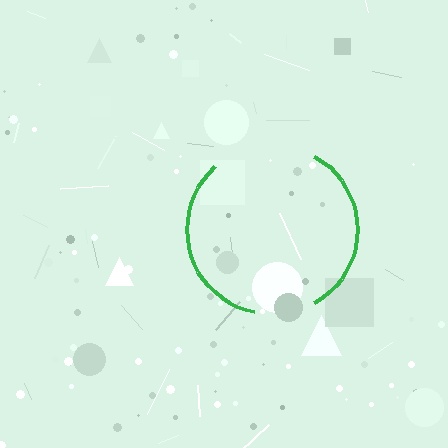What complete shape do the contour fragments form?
The contour fragments form a circle.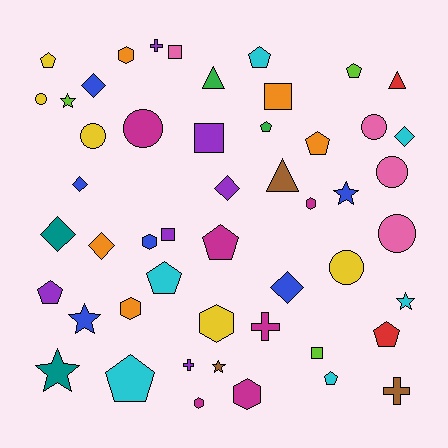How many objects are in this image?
There are 50 objects.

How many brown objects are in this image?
There are 3 brown objects.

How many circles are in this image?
There are 7 circles.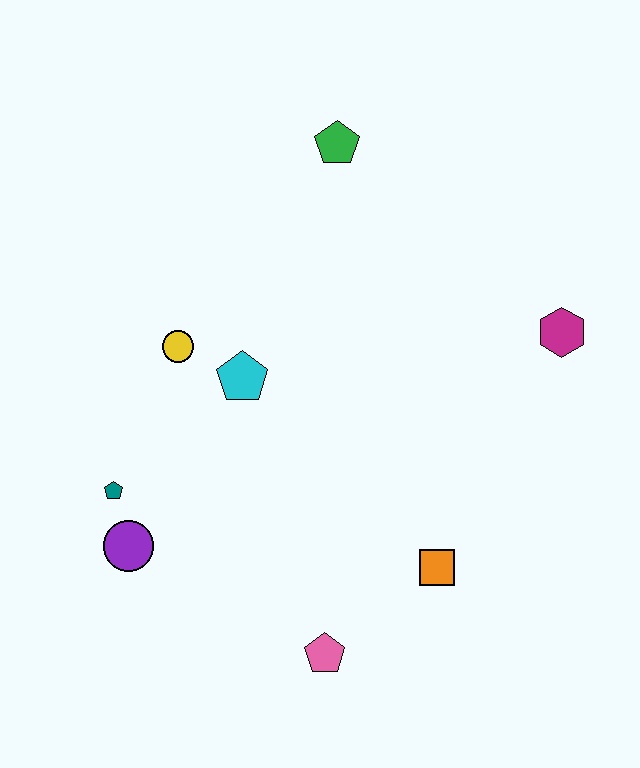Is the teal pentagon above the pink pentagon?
Yes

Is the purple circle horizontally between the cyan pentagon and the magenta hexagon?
No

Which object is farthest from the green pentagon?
The pink pentagon is farthest from the green pentagon.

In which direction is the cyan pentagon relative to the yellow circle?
The cyan pentagon is to the right of the yellow circle.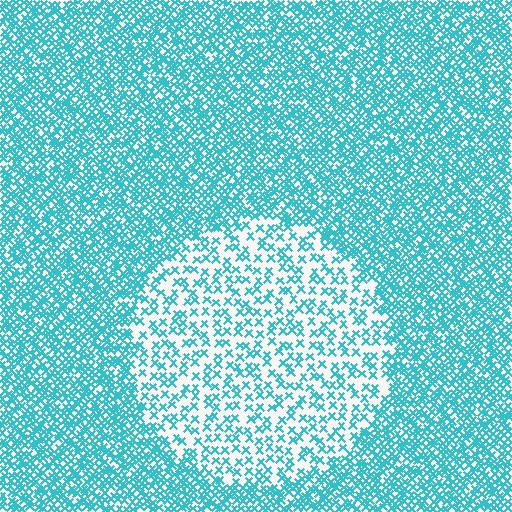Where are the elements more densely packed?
The elements are more densely packed outside the circle boundary.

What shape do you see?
I see a circle.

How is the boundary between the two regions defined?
The boundary is defined by a change in element density (approximately 2.4x ratio). All elements are the same color, size, and shape.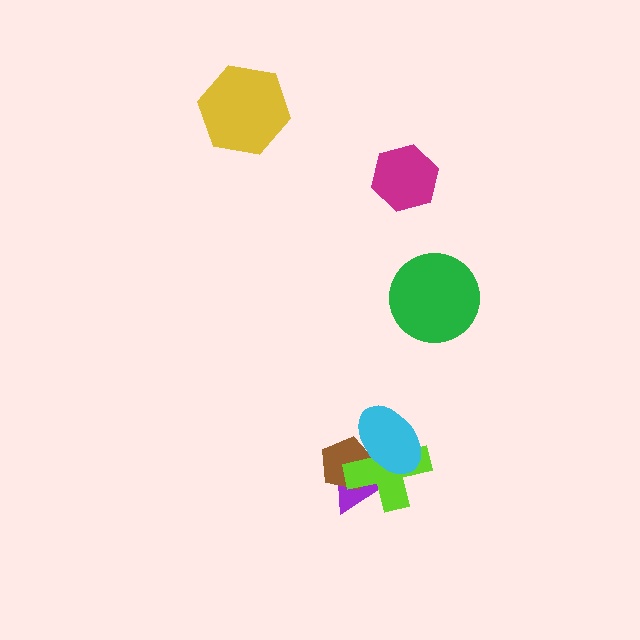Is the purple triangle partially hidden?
Yes, it is partially covered by another shape.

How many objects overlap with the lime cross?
3 objects overlap with the lime cross.